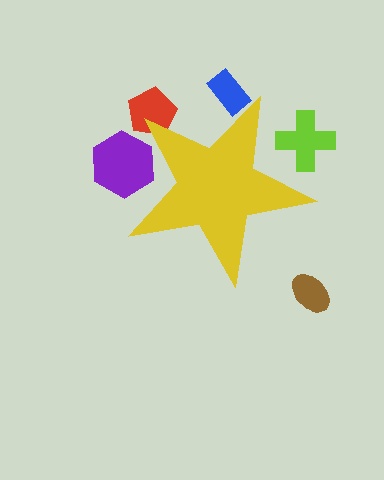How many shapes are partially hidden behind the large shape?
4 shapes are partially hidden.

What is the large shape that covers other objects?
A yellow star.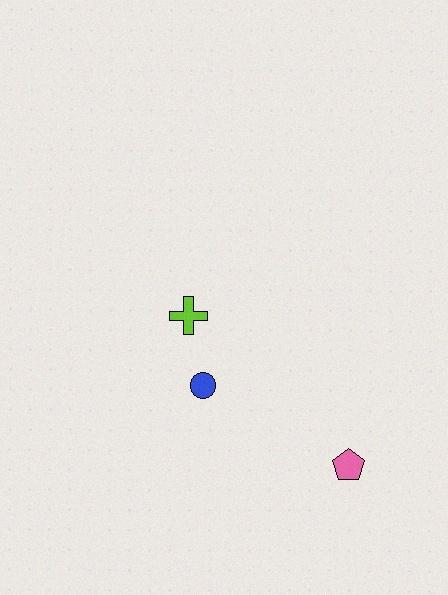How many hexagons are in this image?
There are no hexagons.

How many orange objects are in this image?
There are no orange objects.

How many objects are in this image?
There are 3 objects.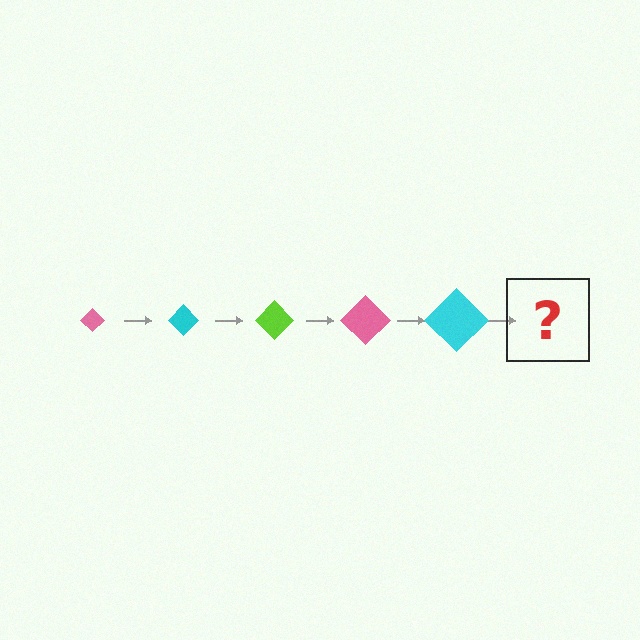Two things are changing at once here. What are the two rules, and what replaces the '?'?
The two rules are that the diamond grows larger each step and the color cycles through pink, cyan, and lime. The '?' should be a lime diamond, larger than the previous one.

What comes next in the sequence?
The next element should be a lime diamond, larger than the previous one.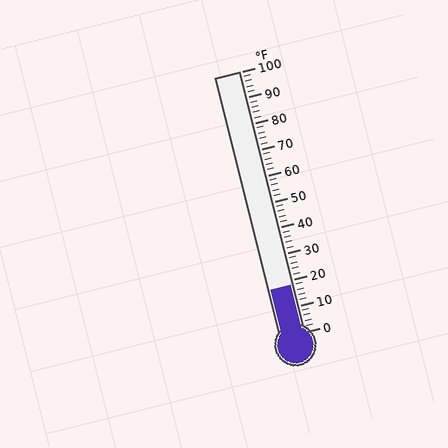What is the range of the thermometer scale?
The thermometer scale ranges from 0°F to 100°F.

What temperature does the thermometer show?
The thermometer shows approximately 18°F.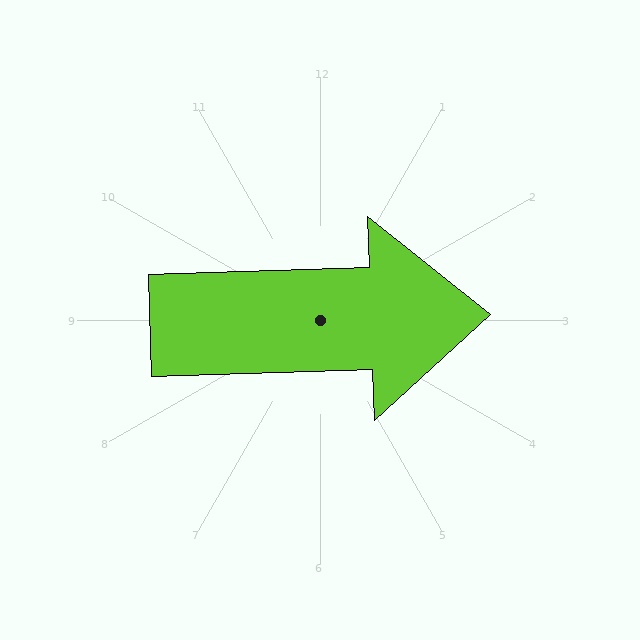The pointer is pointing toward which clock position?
Roughly 3 o'clock.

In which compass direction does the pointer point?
East.